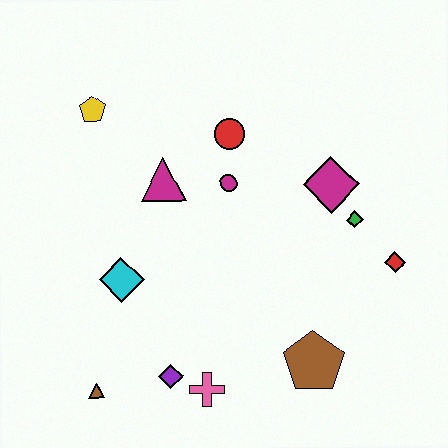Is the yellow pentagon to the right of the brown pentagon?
No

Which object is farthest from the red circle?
The brown triangle is farthest from the red circle.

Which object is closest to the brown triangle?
The purple diamond is closest to the brown triangle.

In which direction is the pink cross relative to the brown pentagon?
The pink cross is to the left of the brown pentagon.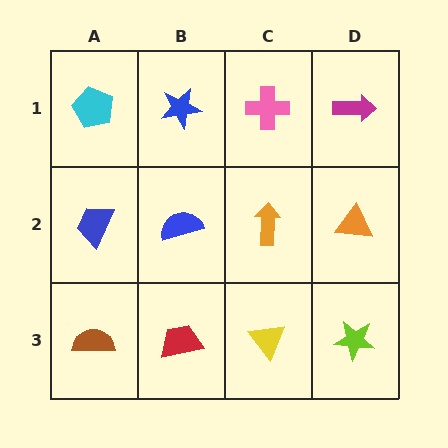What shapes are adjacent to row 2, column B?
A blue star (row 1, column B), a red trapezoid (row 3, column B), a blue trapezoid (row 2, column A), an orange arrow (row 2, column C).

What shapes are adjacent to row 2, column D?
A magenta arrow (row 1, column D), a lime star (row 3, column D), an orange arrow (row 2, column C).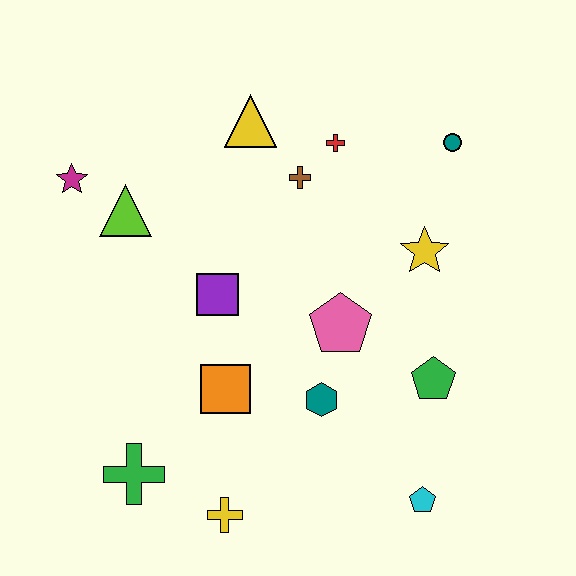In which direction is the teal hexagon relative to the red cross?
The teal hexagon is below the red cross.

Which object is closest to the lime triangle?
The magenta star is closest to the lime triangle.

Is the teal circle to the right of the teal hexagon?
Yes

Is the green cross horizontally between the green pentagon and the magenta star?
Yes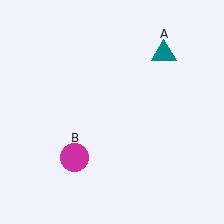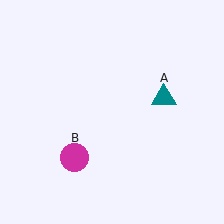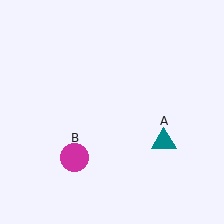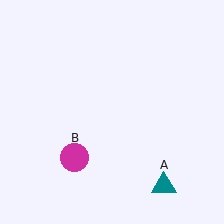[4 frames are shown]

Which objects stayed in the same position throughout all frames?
Magenta circle (object B) remained stationary.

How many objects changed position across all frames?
1 object changed position: teal triangle (object A).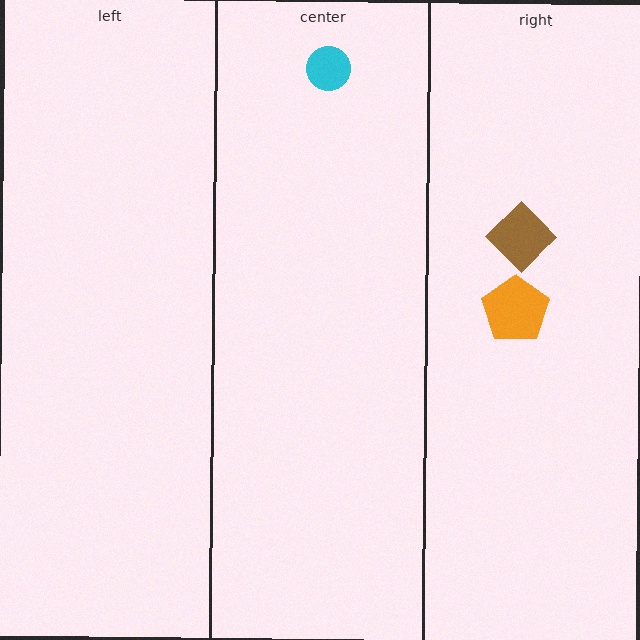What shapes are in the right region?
The orange pentagon, the brown diamond.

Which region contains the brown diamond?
The right region.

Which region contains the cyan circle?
The center region.